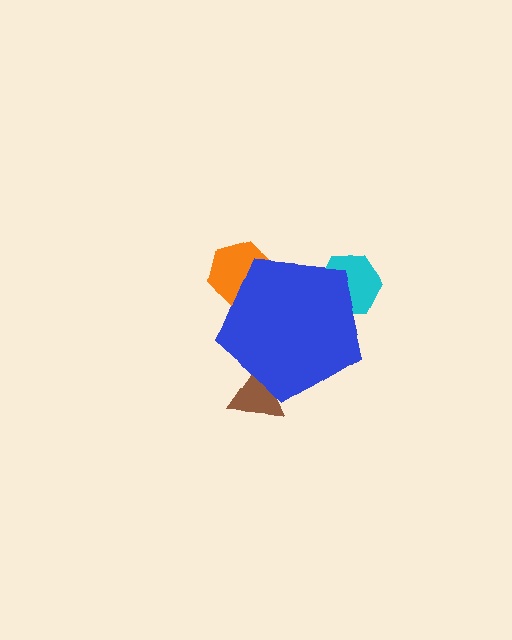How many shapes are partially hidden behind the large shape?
3 shapes are partially hidden.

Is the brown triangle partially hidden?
Yes, the brown triangle is partially hidden behind the blue pentagon.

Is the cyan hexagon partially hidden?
Yes, the cyan hexagon is partially hidden behind the blue pentagon.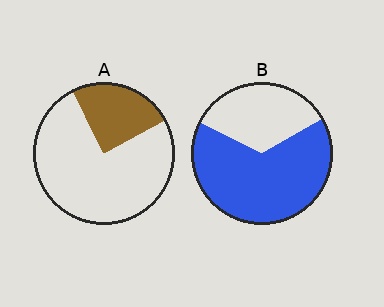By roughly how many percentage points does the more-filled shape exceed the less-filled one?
By roughly 40 percentage points (B over A).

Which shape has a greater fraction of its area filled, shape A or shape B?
Shape B.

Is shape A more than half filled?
No.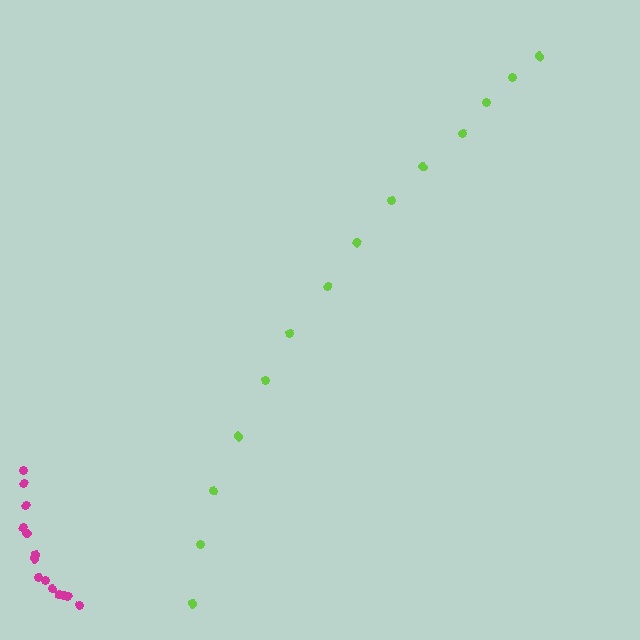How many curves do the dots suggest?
There are 2 distinct paths.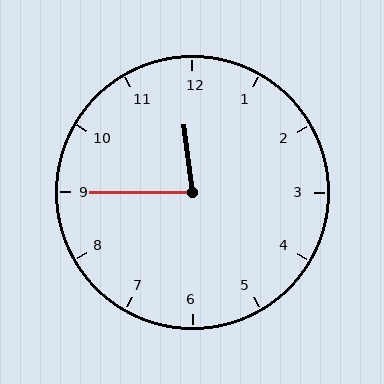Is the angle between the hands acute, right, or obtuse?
It is acute.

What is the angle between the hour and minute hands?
Approximately 82 degrees.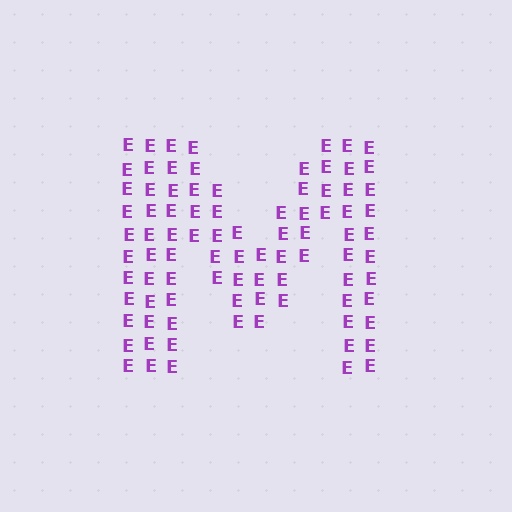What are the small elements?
The small elements are letter E's.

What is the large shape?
The large shape is the letter M.